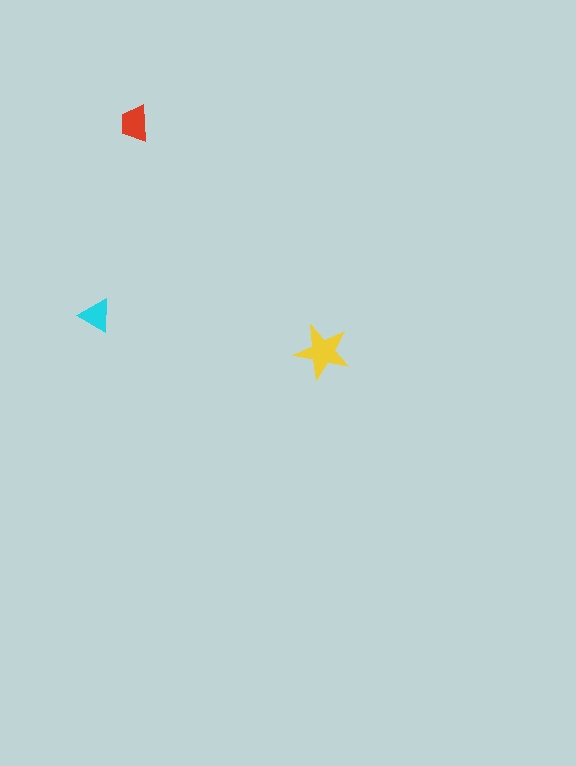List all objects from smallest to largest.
The cyan triangle, the red trapezoid, the yellow star.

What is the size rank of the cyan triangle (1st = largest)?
3rd.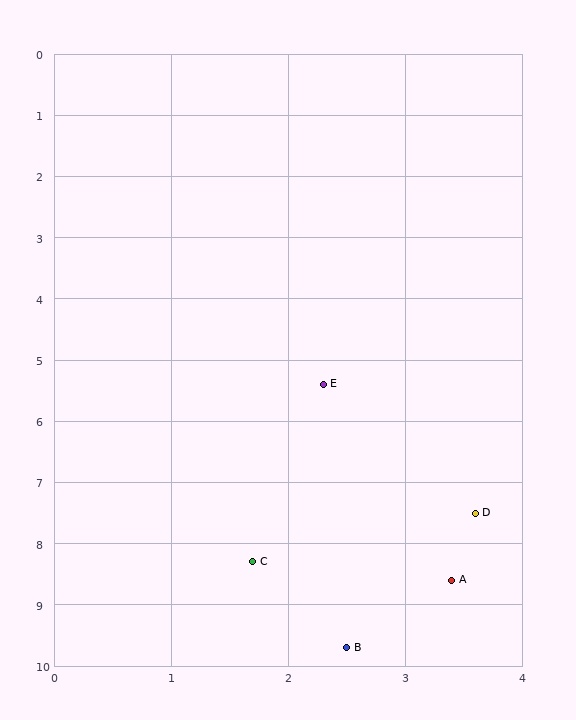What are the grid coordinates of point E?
Point E is at approximately (2.3, 5.4).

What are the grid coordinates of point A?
Point A is at approximately (3.4, 8.6).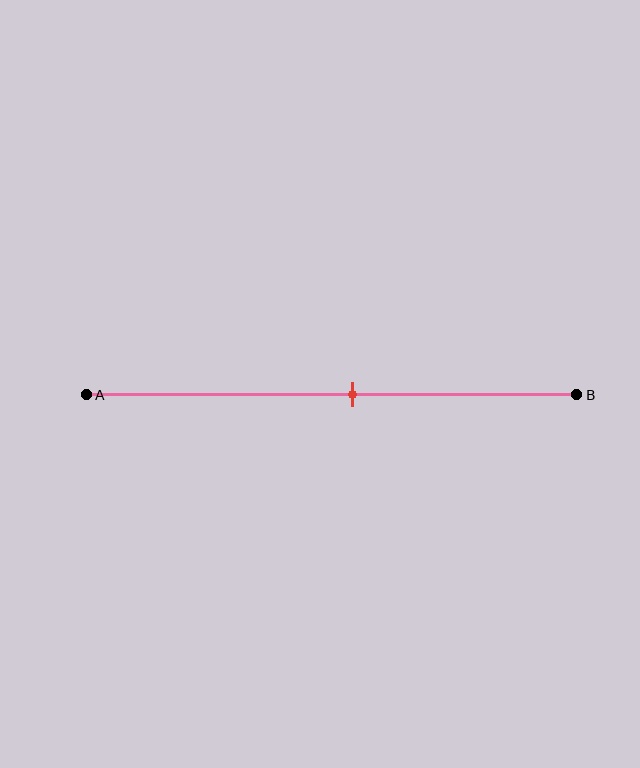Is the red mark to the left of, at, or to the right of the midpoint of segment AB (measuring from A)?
The red mark is to the right of the midpoint of segment AB.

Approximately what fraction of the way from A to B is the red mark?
The red mark is approximately 55% of the way from A to B.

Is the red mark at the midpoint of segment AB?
No, the mark is at about 55% from A, not at the 50% midpoint.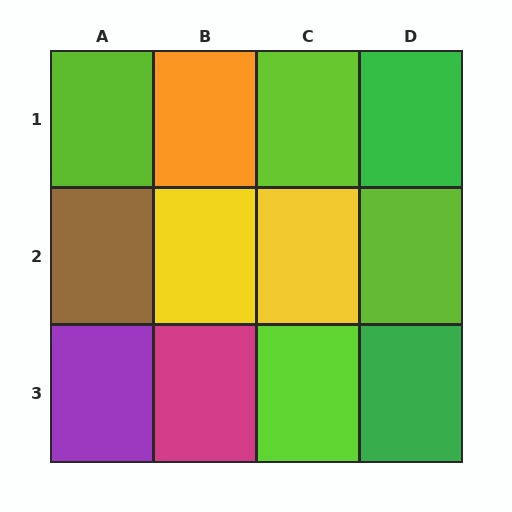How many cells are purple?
1 cell is purple.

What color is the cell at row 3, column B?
Magenta.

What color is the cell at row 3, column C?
Lime.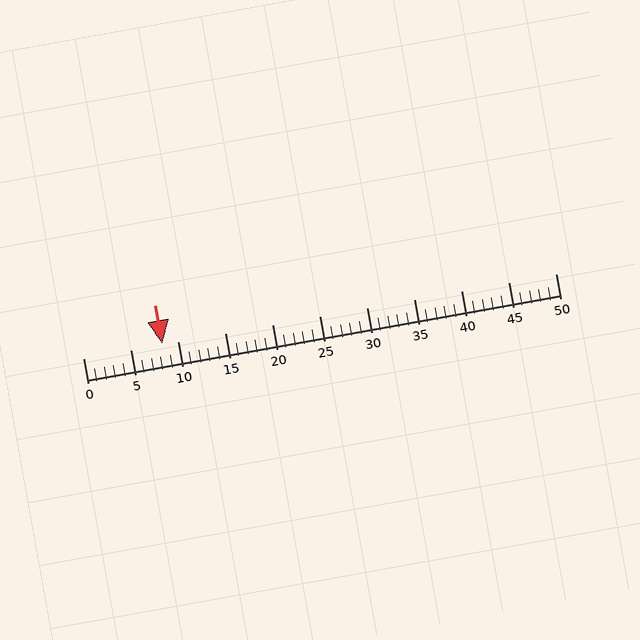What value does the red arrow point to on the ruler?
The red arrow points to approximately 8.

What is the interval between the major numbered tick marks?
The major tick marks are spaced 5 units apart.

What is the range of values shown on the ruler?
The ruler shows values from 0 to 50.